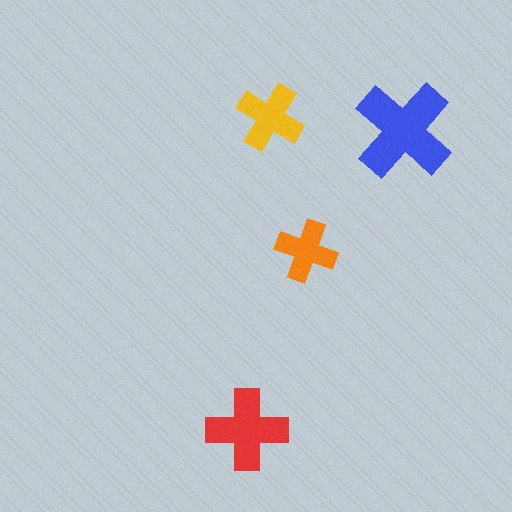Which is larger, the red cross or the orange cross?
The red one.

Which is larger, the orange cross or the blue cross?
The blue one.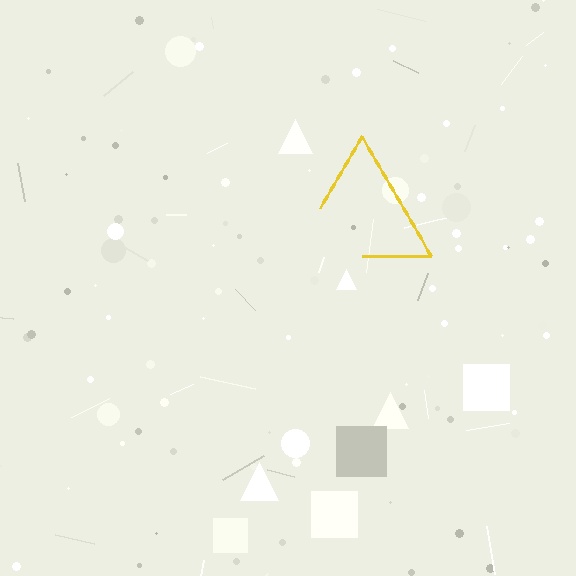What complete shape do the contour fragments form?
The contour fragments form a triangle.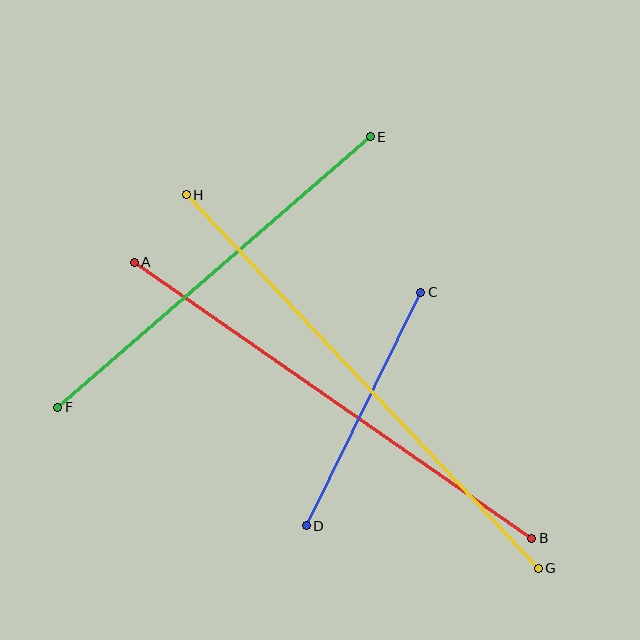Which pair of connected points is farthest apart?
Points G and H are farthest apart.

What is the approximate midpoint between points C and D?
The midpoint is at approximately (363, 409) pixels.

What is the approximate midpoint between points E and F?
The midpoint is at approximately (214, 272) pixels.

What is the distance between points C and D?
The distance is approximately 260 pixels.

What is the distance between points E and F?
The distance is approximately 414 pixels.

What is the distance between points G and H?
The distance is approximately 513 pixels.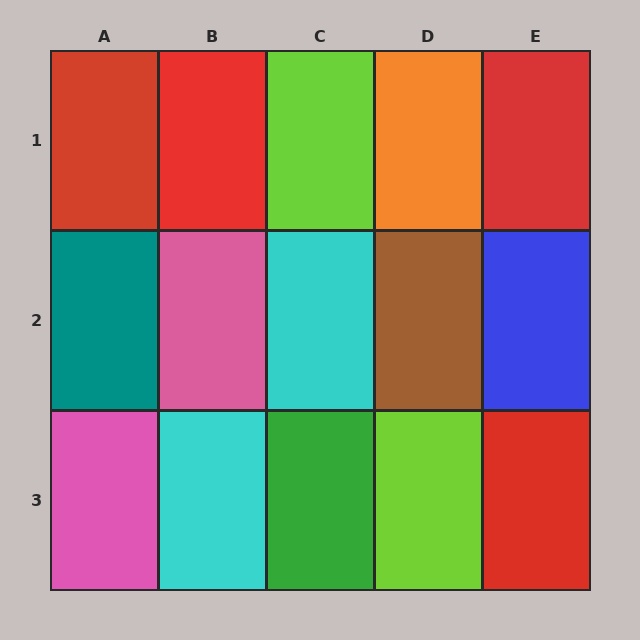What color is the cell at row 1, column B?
Red.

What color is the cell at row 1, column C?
Lime.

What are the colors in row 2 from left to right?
Teal, pink, cyan, brown, blue.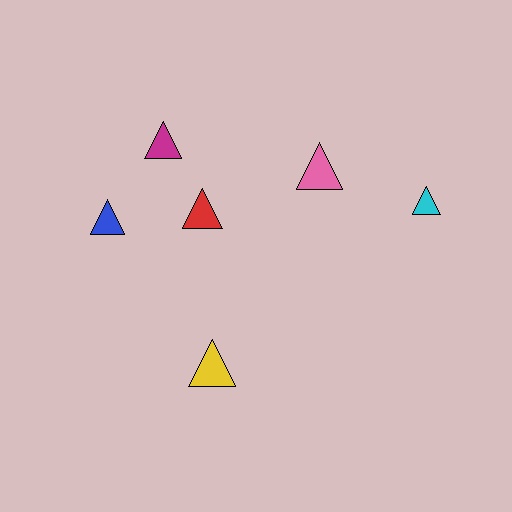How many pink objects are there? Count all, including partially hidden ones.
There is 1 pink object.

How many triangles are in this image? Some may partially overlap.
There are 6 triangles.